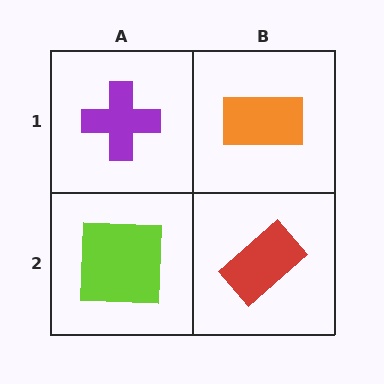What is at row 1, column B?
An orange rectangle.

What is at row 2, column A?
A lime square.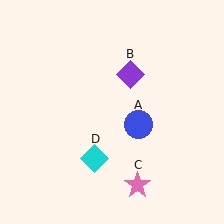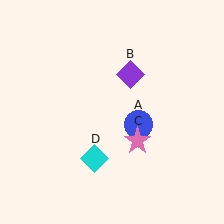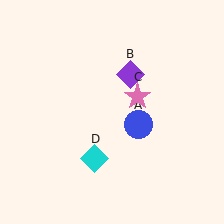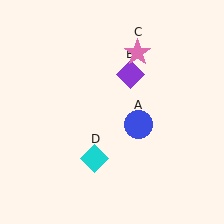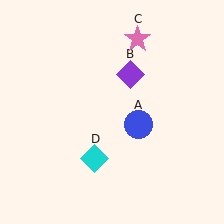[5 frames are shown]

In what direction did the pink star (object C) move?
The pink star (object C) moved up.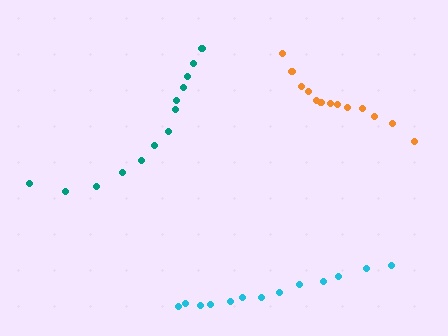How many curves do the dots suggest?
There are 3 distinct paths.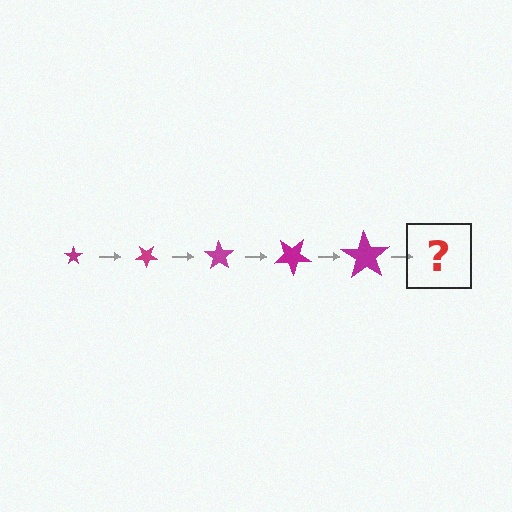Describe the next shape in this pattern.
It should be a star, larger than the previous one and rotated 175 degrees from the start.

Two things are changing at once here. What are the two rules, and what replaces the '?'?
The two rules are that the star grows larger each step and it rotates 35 degrees each step. The '?' should be a star, larger than the previous one and rotated 175 degrees from the start.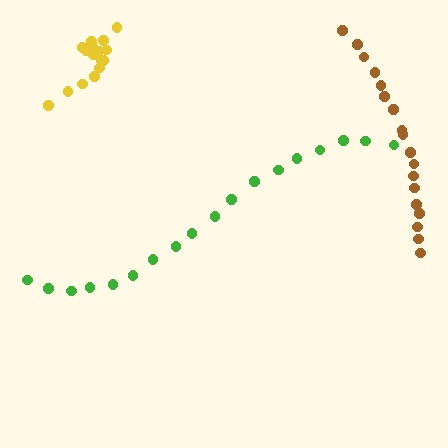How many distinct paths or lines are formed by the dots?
There are 3 distinct paths.